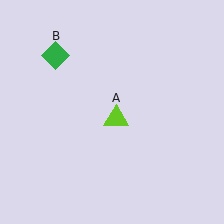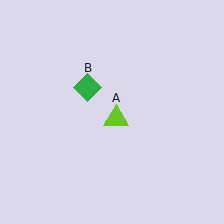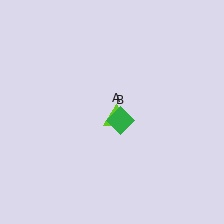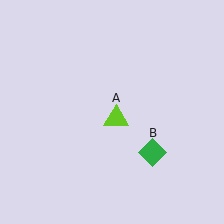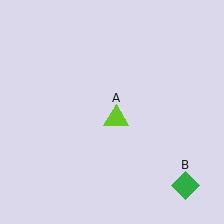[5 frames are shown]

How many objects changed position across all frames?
1 object changed position: green diamond (object B).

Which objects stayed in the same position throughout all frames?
Lime triangle (object A) remained stationary.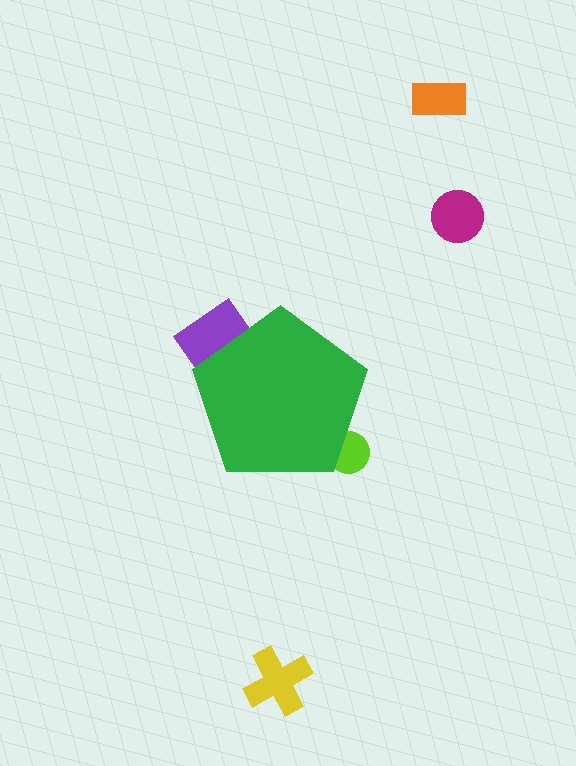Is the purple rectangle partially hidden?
Yes, the purple rectangle is partially hidden behind the green pentagon.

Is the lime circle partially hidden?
Yes, the lime circle is partially hidden behind the green pentagon.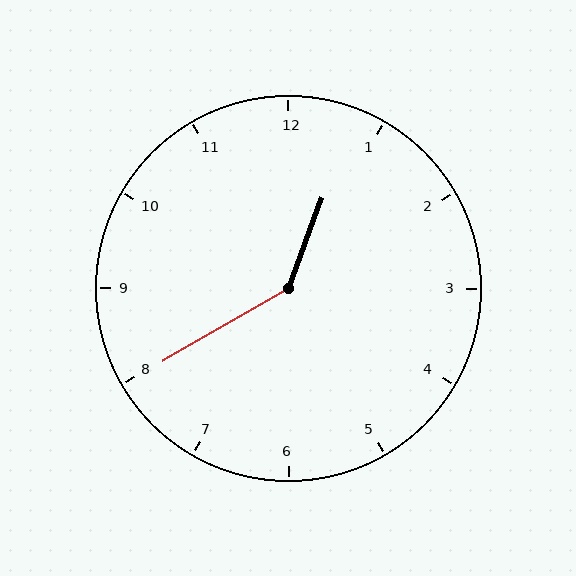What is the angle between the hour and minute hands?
Approximately 140 degrees.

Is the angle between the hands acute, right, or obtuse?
It is obtuse.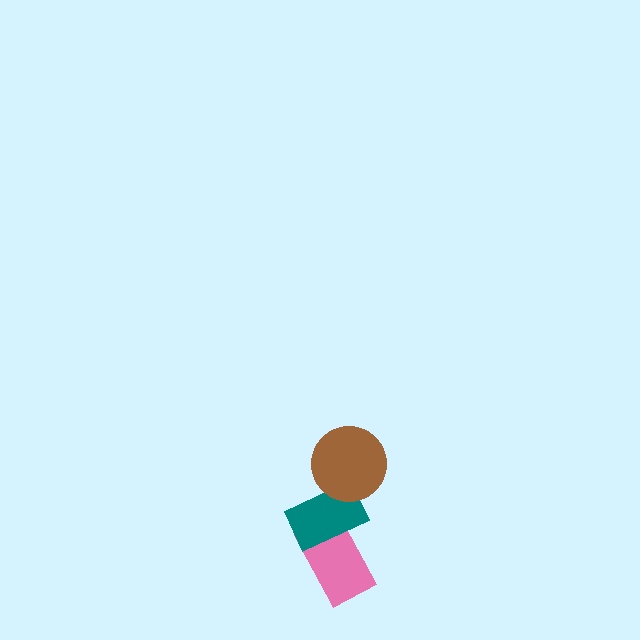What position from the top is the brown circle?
The brown circle is 1st from the top.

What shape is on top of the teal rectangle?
The brown circle is on top of the teal rectangle.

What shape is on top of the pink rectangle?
The teal rectangle is on top of the pink rectangle.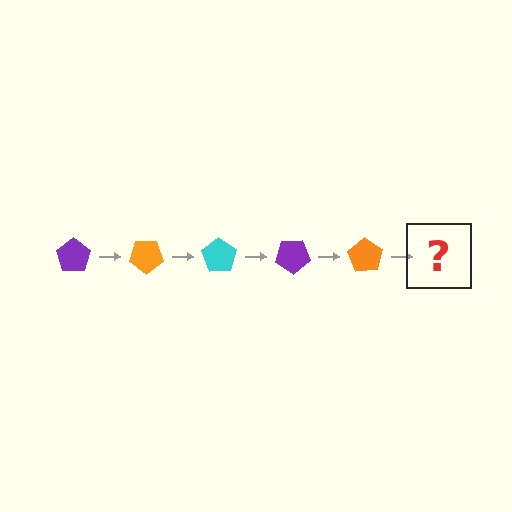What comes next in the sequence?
The next element should be a cyan pentagon, rotated 175 degrees from the start.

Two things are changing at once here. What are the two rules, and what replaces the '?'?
The two rules are that it rotates 35 degrees each step and the color cycles through purple, orange, and cyan. The '?' should be a cyan pentagon, rotated 175 degrees from the start.